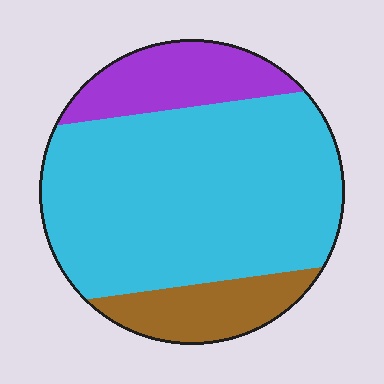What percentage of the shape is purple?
Purple takes up about one sixth (1/6) of the shape.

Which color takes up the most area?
Cyan, at roughly 70%.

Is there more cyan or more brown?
Cyan.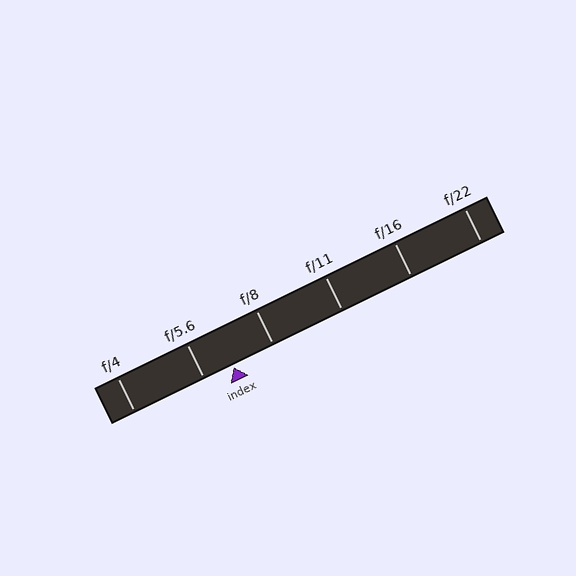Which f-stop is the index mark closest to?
The index mark is closest to f/5.6.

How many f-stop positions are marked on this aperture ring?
There are 6 f-stop positions marked.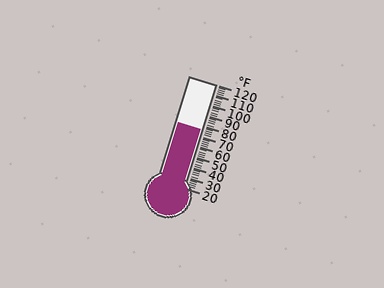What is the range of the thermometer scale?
The thermometer scale ranges from 20°F to 120°F.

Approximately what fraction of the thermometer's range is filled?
The thermometer is filled to approximately 55% of its range.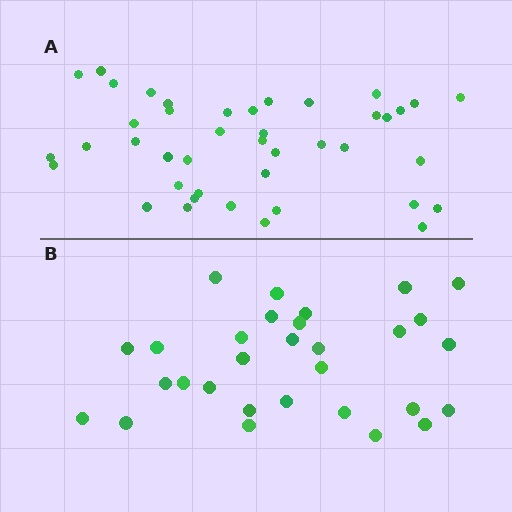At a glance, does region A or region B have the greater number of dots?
Region A (the top region) has more dots.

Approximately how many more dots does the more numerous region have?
Region A has roughly 12 or so more dots than region B.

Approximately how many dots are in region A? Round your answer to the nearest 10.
About 40 dots. (The exact count is 42, which rounds to 40.)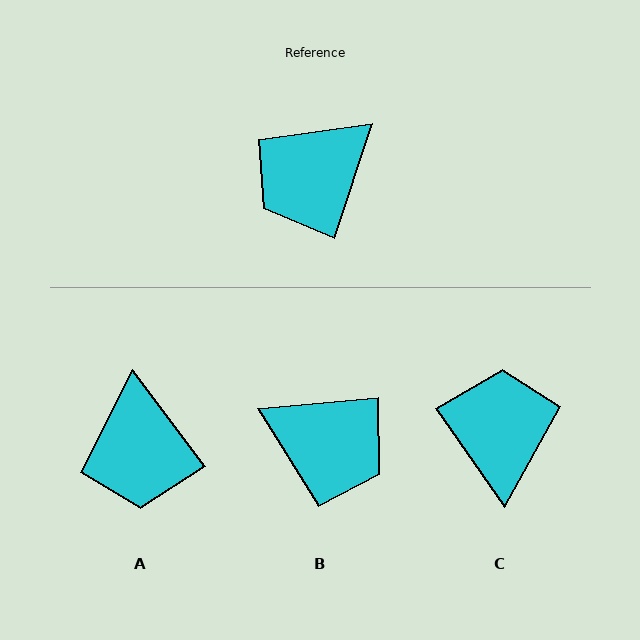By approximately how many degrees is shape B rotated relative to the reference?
Approximately 114 degrees counter-clockwise.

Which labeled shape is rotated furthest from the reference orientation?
C, about 127 degrees away.